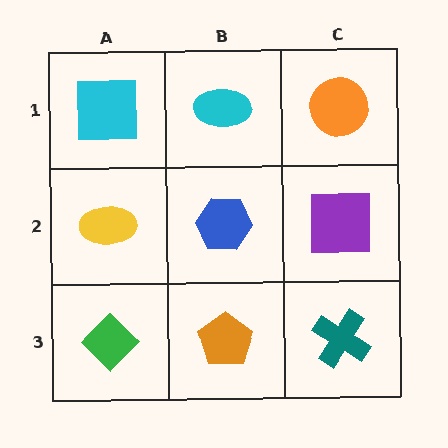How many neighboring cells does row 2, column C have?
3.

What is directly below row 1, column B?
A blue hexagon.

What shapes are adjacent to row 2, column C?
An orange circle (row 1, column C), a teal cross (row 3, column C), a blue hexagon (row 2, column B).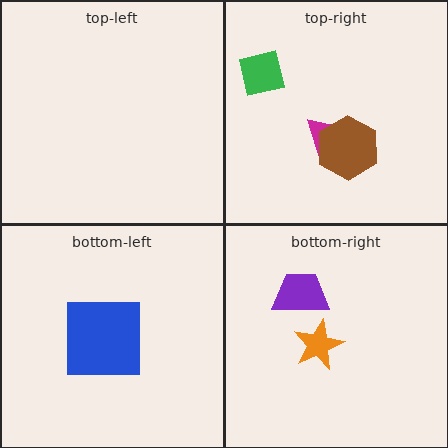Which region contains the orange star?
The bottom-right region.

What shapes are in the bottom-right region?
The purple trapezoid, the orange star.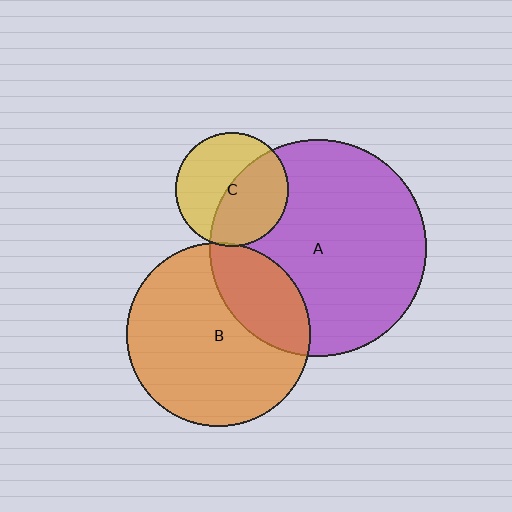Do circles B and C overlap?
Yes.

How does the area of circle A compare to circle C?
Approximately 3.6 times.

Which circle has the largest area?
Circle A (purple).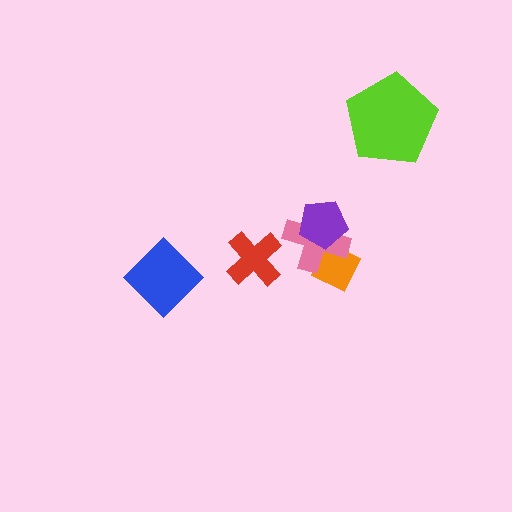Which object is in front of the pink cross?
The purple pentagon is in front of the pink cross.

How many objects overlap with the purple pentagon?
2 objects overlap with the purple pentagon.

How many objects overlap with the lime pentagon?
0 objects overlap with the lime pentagon.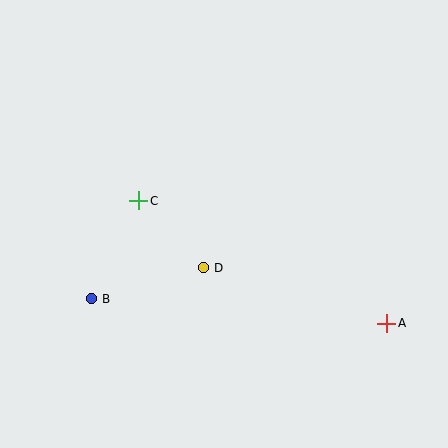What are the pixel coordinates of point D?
Point D is at (203, 268).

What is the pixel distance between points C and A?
The distance between C and A is 277 pixels.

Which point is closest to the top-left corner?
Point C is closest to the top-left corner.